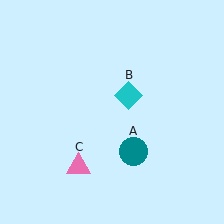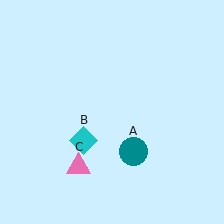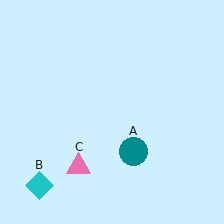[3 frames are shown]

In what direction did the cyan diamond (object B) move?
The cyan diamond (object B) moved down and to the left.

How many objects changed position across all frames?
1 object changed position: cyan diamond (object B).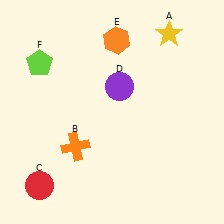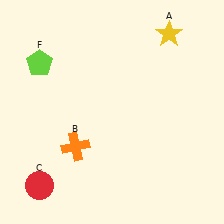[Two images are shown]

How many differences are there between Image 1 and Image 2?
There are 2 differences between the two images.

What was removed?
The purple circle (D), the orange hexagon (E) were removed in Image 2.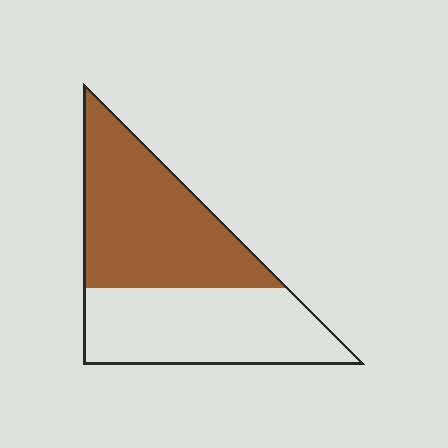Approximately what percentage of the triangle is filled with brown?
Approximately 55%.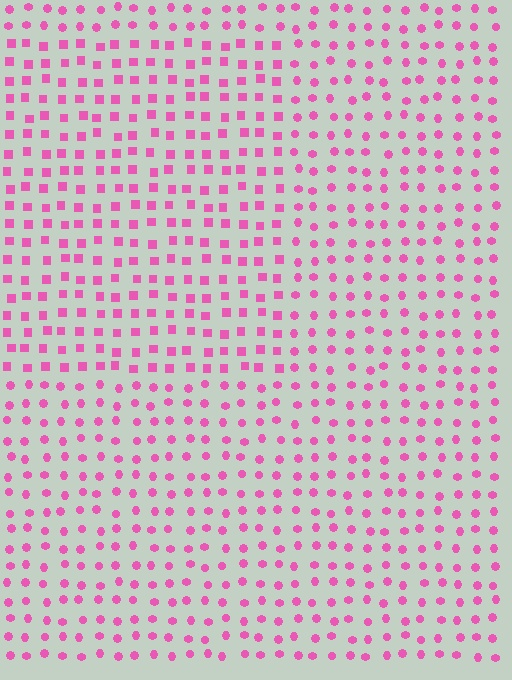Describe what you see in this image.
The image is filled with small pink elements arranged in a uniform grid. A rectangle-shaped region contains squares, while the surrounding area contains circles. The boundary is defined purely by the change in element shape.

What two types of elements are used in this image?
The image uses squares inside the rectangle region and circles outside it.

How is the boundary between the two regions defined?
The boundary is defined by a change in element shape: squares inside vs. circles outside. All elements share the same color and spacing.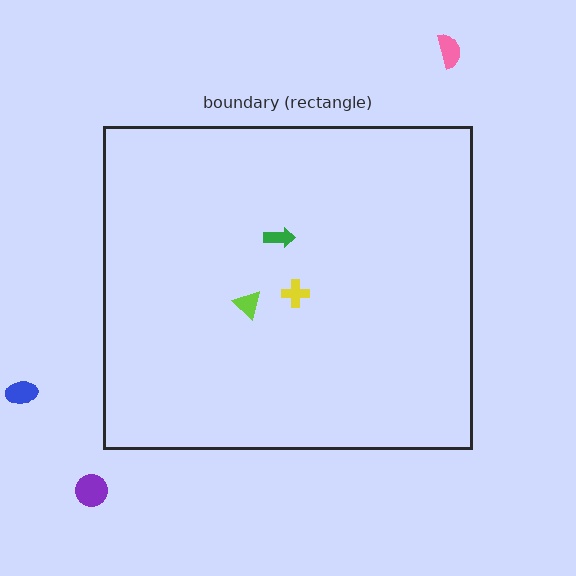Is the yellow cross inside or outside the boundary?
Inside.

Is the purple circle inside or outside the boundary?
Outside.